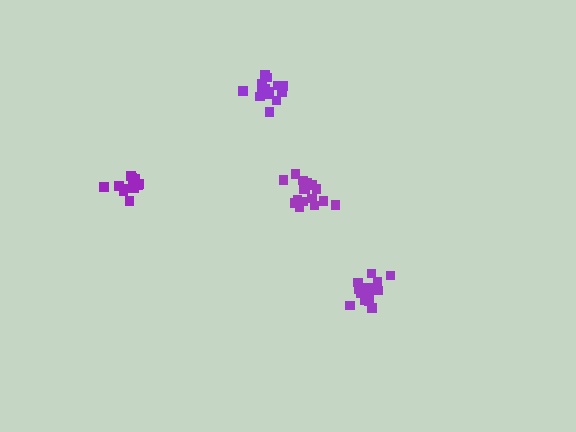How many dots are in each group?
Group 1: 15 dots, Group 2: 15 dots, Group 3: 17 dots, Group 4: 16 dots (63 total).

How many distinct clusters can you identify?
There are 4 distinct clusters.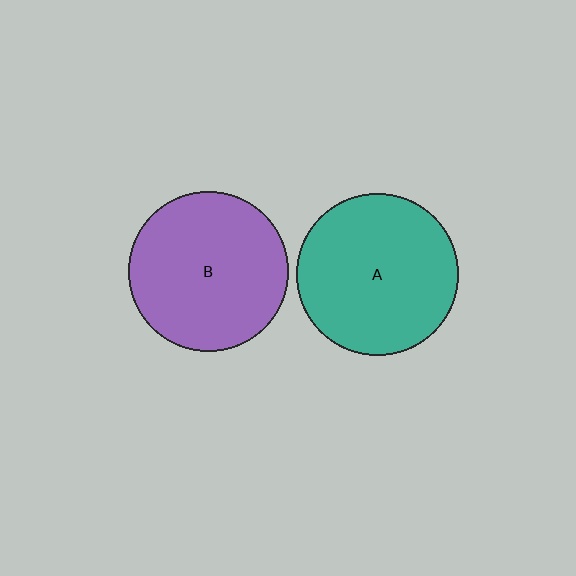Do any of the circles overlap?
No, none of the circles overlap.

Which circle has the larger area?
Circle A (teal).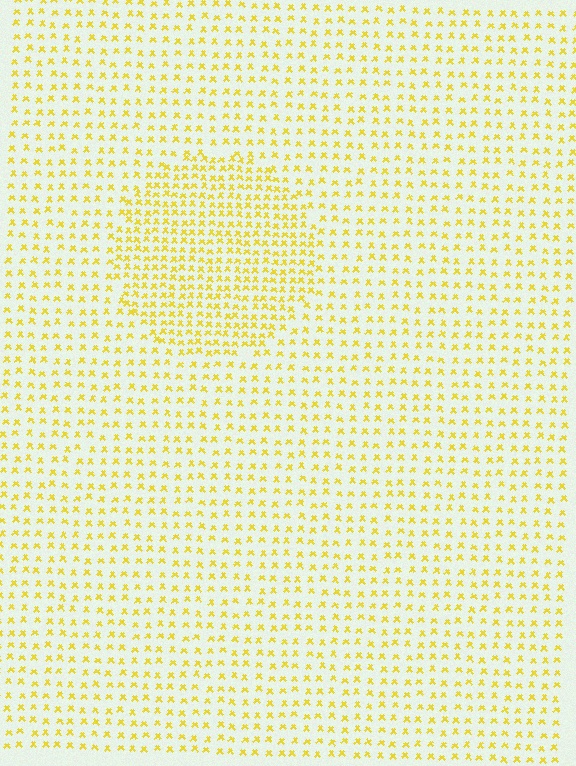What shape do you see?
I see a circle.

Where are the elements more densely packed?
The elements are more densely packed inside the circle boundary.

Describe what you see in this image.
The image contains small yellow elements arranged at two different densities. A circle-shaped region is visible where the elements are more densely packed than the surrounding area.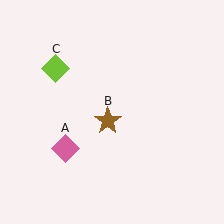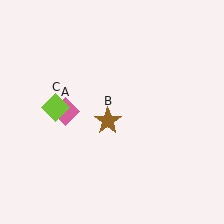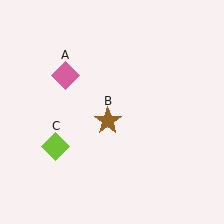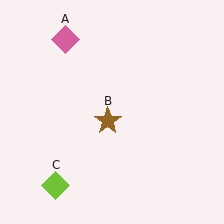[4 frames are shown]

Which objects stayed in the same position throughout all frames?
Brown star (object B) remained stationary.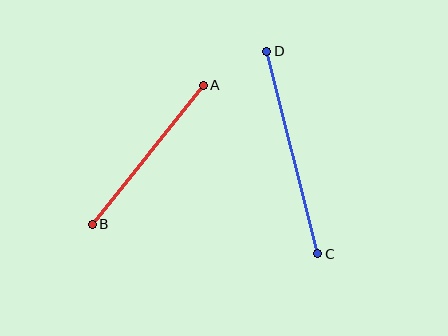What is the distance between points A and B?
The distance is approximately 178 pixels.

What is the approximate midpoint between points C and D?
The midpoint is at approximately (292, 152) pixels.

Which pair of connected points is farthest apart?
Points C and D are farthest apart.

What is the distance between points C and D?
The distance is approximately 209 pixels.